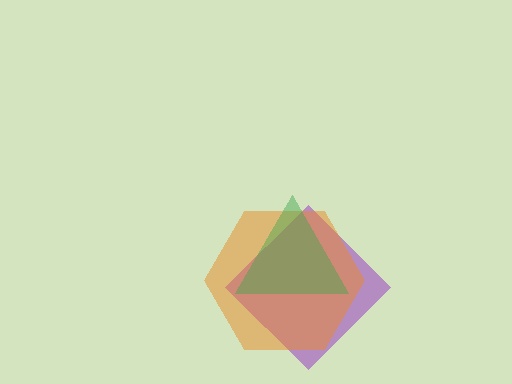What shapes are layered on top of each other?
The layered shapes are: a purple diamond, an orange hexagon, a green triangle.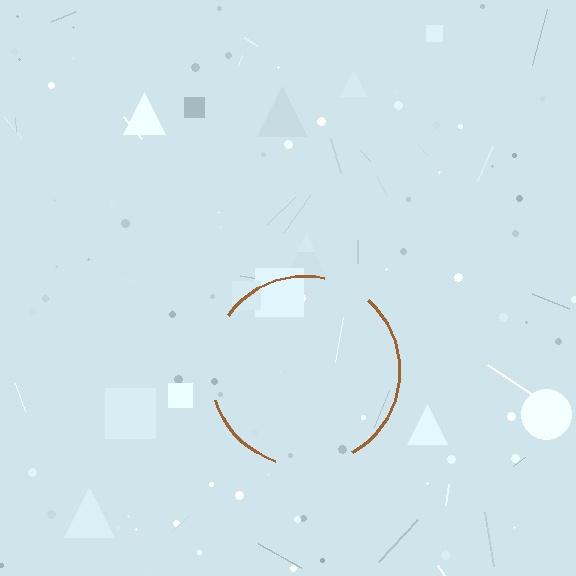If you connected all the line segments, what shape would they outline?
They would outline a circle.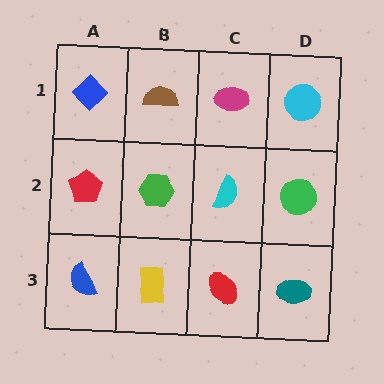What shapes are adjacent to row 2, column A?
A blue diamond (row 1, column A), a blue semicircle (row 3, column A), a green hexagon (row 2, column B).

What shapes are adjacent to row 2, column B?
A brown semicircle (row 1, column B), a yellow rectangle (row 3, column B), a red pentagon (row 2, column A), a cyan semicircle (row 2, column C).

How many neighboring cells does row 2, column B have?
4.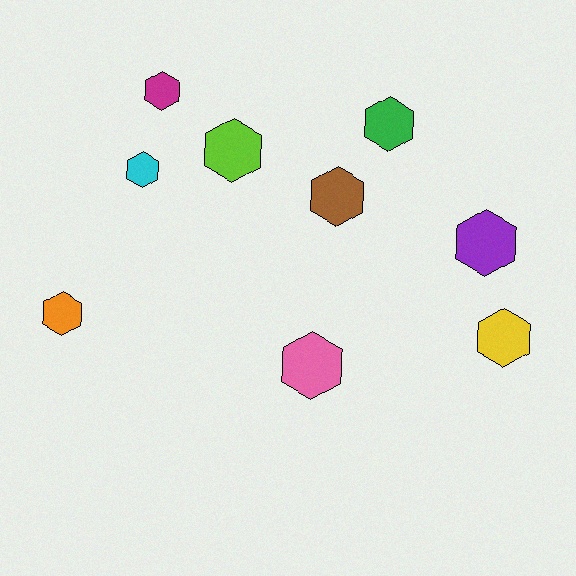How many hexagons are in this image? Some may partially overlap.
There are 9 hexagons.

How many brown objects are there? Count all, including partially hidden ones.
There is 1 brown object.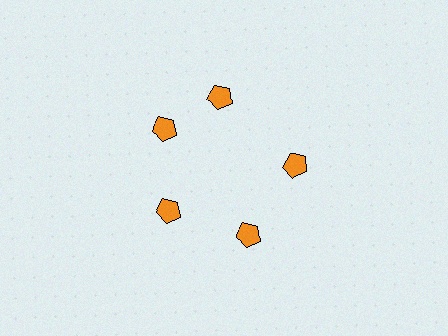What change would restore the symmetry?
The symmetry would be restored by rotating it back into even spacing with its neighbors so that all 5 pentagons sit at equal angles and equal distance from the center.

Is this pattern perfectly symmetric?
No. The 5 orange pentagons are arranged in a ring, but one element near the 1 o'clock position is rotated out of alignment along the ring, breaking the 5-fold rotational symmetry.